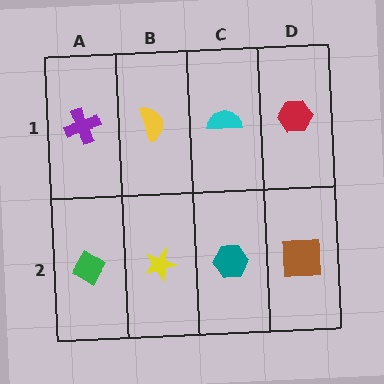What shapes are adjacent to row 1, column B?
A yellow star (row 2, column B), a purple cross (row 1, column A), a cyan semicircle (row 1, column C).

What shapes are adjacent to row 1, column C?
A teal hexagon (row 2, column C), a yellow semicircle (row 1, column B), a red hexagon (row 1, column D).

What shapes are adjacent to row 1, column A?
A green diamond (row 2, column A), a yellow semicircle (row 1, column B).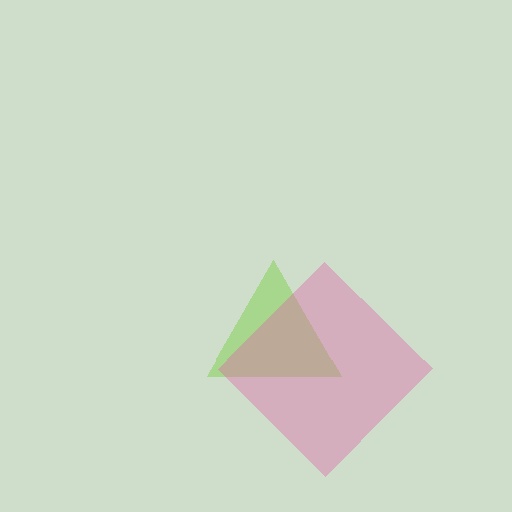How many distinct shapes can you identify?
There are 2 distinct shapes: a lime triangle, a pink diamond.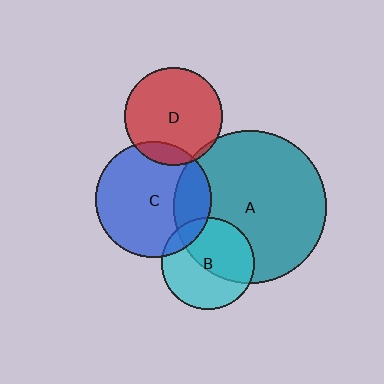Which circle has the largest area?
Circle A (teal).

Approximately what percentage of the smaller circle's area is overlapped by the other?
Approximately 15%.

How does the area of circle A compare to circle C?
Approximately 1.7 times.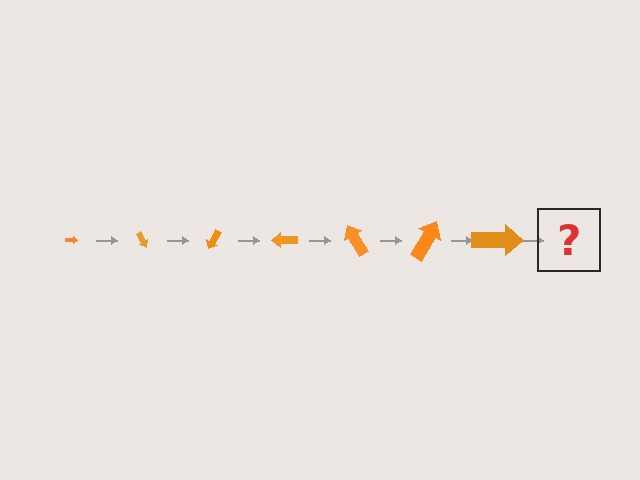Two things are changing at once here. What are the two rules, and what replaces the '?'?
The two rules are that the arrow grows larger each step and it rotates 60 degrees each step. The '?' should be an arrow, larger than the previous one and rotated 420 degrees from the start.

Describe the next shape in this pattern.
It should be an arrow, larger than the previous one and rotated 420 degrees from the start.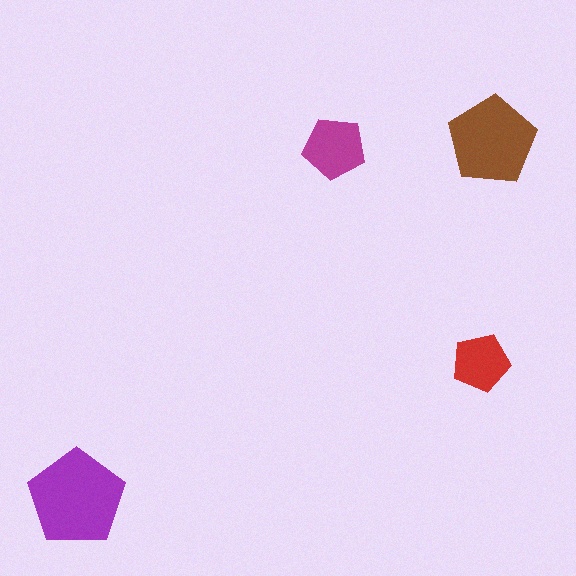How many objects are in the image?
There are 4 objects in the image.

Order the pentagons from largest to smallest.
the purple one, the brown one, the magenta one, the red one.